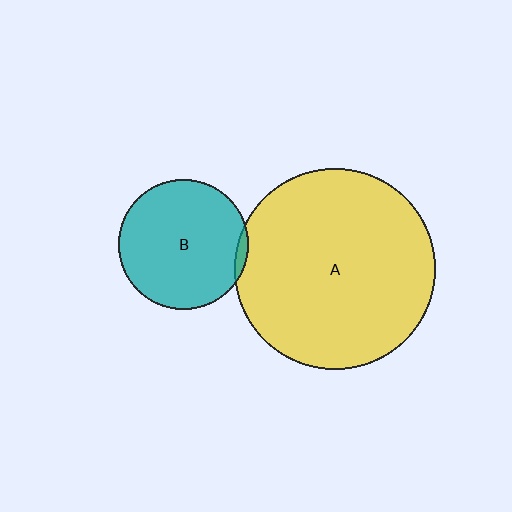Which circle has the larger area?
Circle A (yellow).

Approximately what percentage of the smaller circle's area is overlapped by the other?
Approximately 5%.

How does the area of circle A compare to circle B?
Approximately 2.4 times.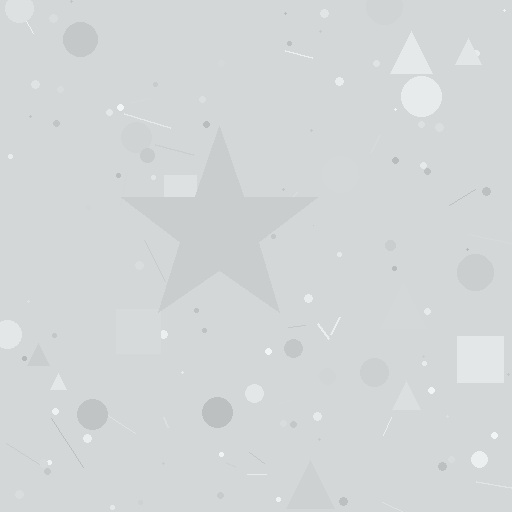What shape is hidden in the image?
A star is hidden in the image.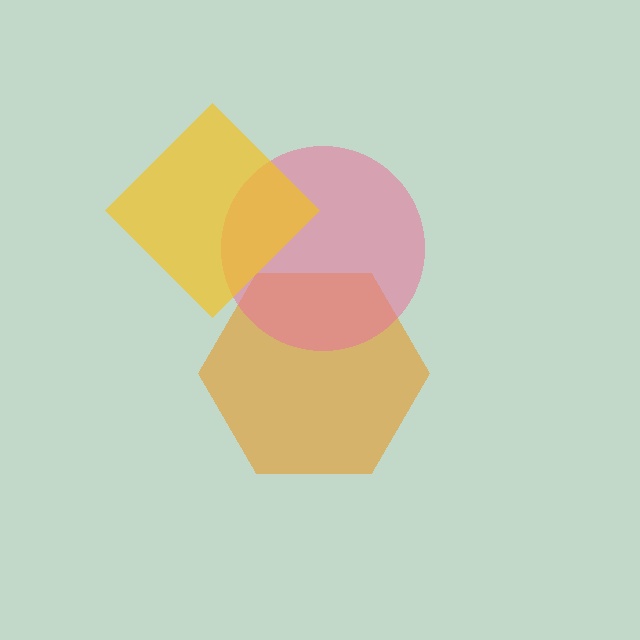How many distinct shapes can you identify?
There are 3 distinct shapes: an orange hexagon, a pink circle, a yellow diamond.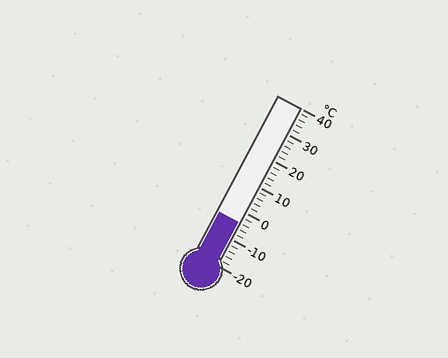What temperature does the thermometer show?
The thermometer shows approximately -4°C.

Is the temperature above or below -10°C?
The temperature is above -10°C.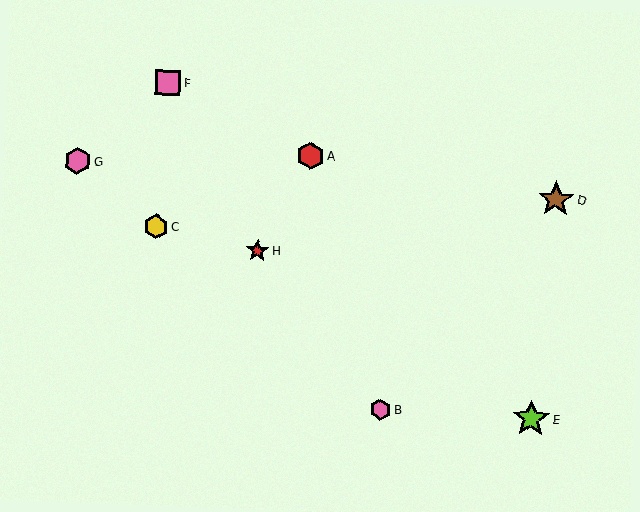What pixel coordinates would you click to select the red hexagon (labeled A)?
Click at (310, 156) to select the red hexagon A.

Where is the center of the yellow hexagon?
The center of the yellow hexagon is at (156, 227).